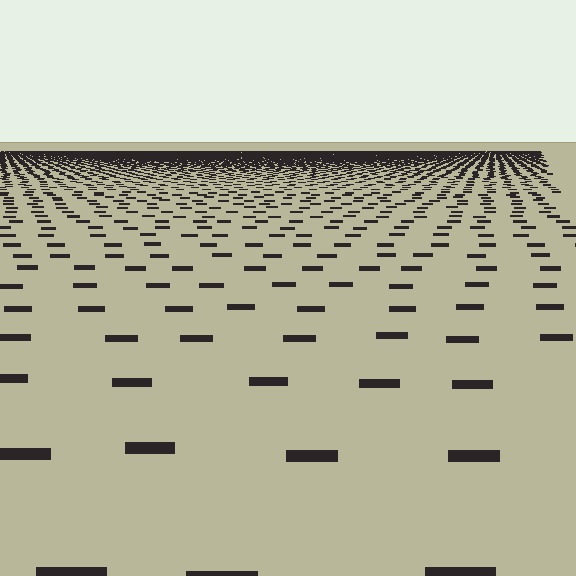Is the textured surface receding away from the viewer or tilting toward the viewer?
The surface is receding away from the viewer. Texture elements get smaller and denser toward the top.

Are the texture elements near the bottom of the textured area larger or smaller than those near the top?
Larger. Near the bottom, elements are closer to the viewer and appear at a bigger on-screen size.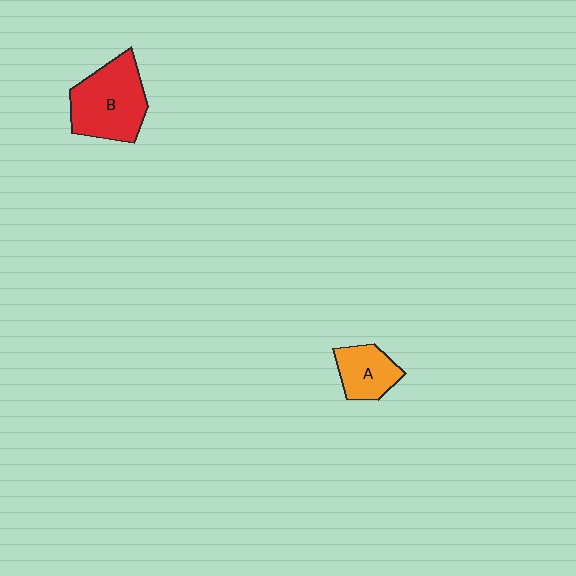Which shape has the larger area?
Shape B (red).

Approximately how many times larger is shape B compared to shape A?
Approximately 1.8 times.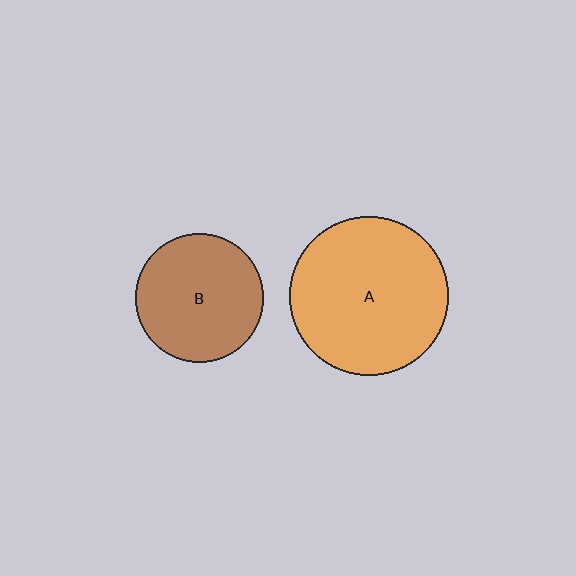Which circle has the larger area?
Circle A (orange).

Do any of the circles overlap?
No, none of the circles overlap.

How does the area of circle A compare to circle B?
Approximately 1.5 times.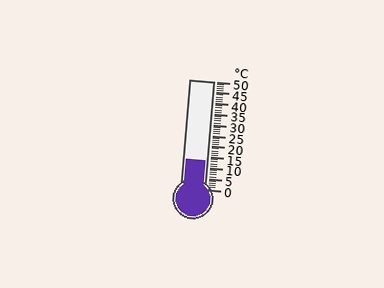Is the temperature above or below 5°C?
The temperature is above 5°C.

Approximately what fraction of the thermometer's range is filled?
The thermometer is filled to approximately 25% of its range.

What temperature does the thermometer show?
The thermometer shows approximately 13°C.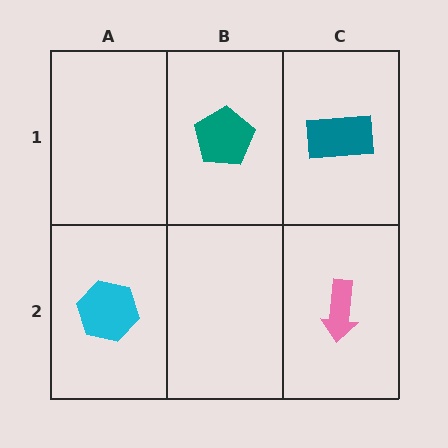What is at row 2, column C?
A pink arrow.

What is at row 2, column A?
A cyan hexagon.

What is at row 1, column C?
A teal rectangle.